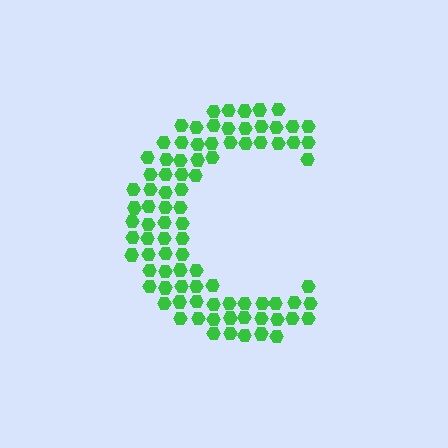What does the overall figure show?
The overall figure shows the letter C.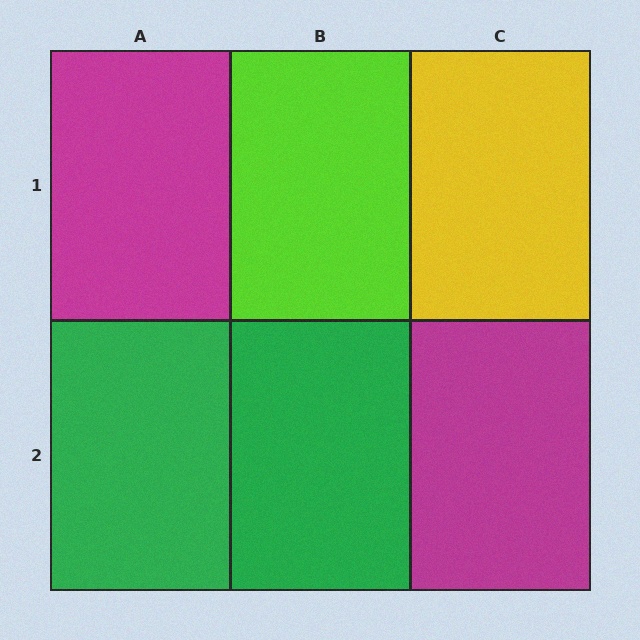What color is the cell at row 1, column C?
Yellow.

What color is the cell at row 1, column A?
Magenta.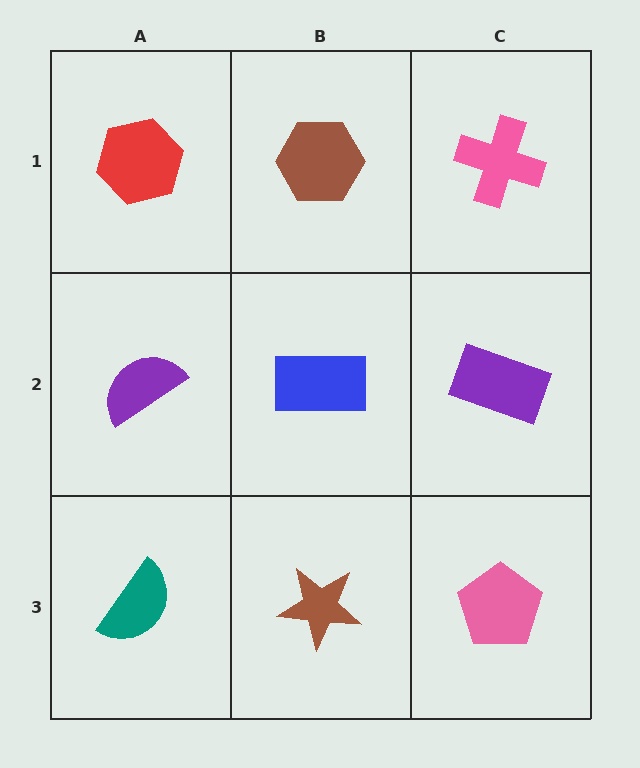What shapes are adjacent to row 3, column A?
A purple semicircle (row 2, column A), a brown star (row 3, column B).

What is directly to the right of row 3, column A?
A brown star.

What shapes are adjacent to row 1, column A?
A purple semicircle (row 2, column A), a brown hexagon (row 1, column B).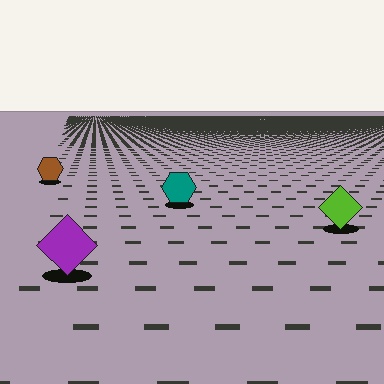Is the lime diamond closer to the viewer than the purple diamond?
No. The purple diamond is closer — you can tell from the texture gradient: the ground texture is coarser near it.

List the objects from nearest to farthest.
From nearest to farthest: the purple diamond, the lime diamond, the teal hexagon, the brown hexagon.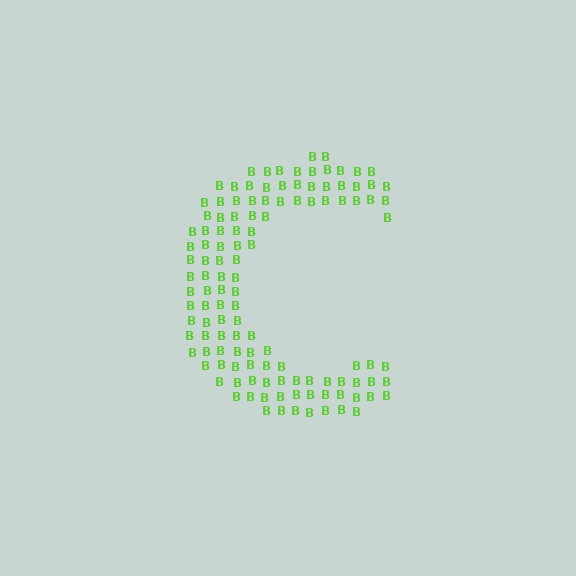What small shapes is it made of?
It is made of small letter B's.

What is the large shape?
The large shape is the letter C.